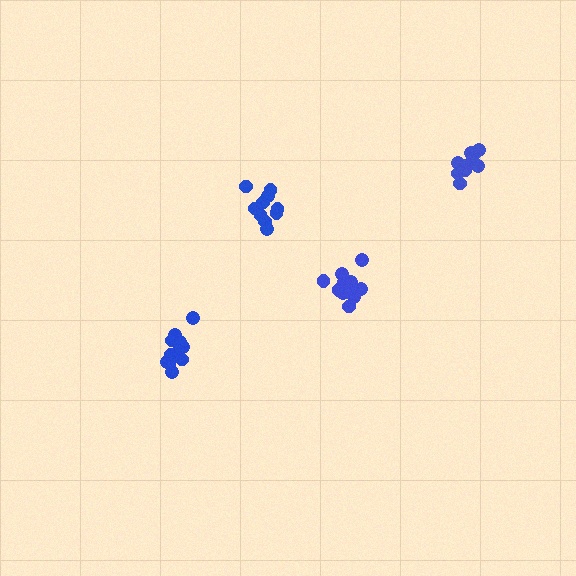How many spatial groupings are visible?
There are 4 spatial groupings.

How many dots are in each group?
Group 1: 10 dots, Group 2: 12 dots, Group 3: 9 dots, Group 4: 12 dots (43 total).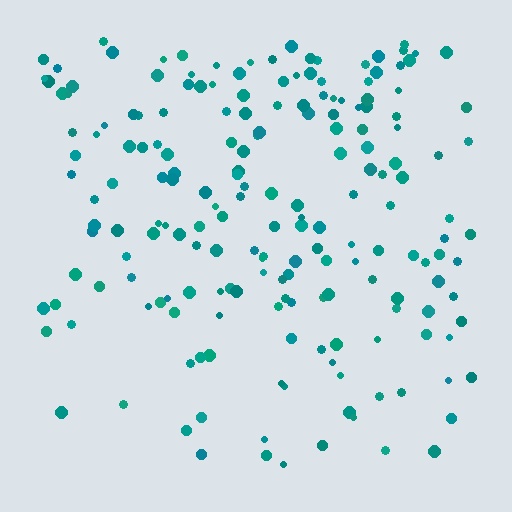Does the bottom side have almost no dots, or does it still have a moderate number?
Still a moderate number, just noticeably fewer than the top.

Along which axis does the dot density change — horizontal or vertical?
Vertical.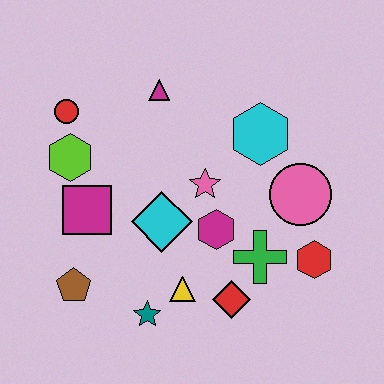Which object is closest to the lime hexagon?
The red circle is closest to the lime hexagon.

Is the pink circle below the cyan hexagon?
Yes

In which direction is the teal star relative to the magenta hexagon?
The teal star is below the magenta hexagon.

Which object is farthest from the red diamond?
The red circle is farthest from the red diamond.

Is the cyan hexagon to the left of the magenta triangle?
No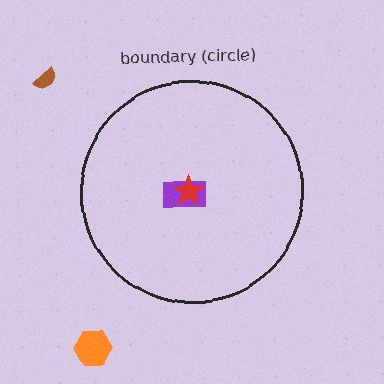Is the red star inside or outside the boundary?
Inside.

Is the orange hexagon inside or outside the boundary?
Outside.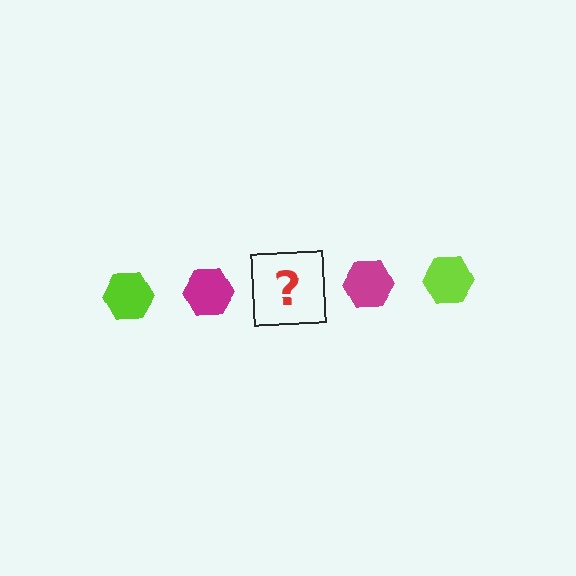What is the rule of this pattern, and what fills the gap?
The rule is that the pattern cycles through lime, magenta hexagons. The gap should be filled with a lime hexagon.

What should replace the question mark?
The question mark should be replaced with a lime hexagon.